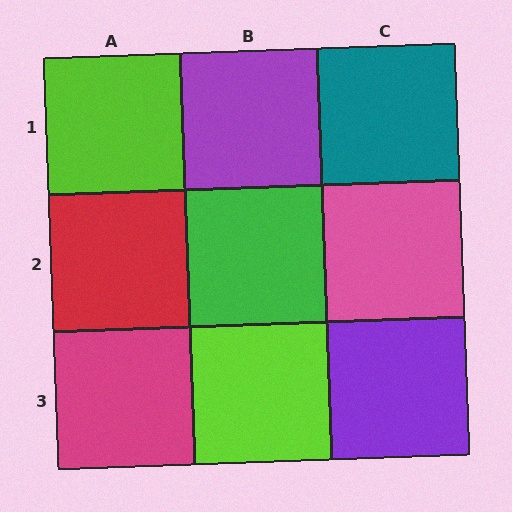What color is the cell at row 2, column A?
Red.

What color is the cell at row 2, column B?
Green.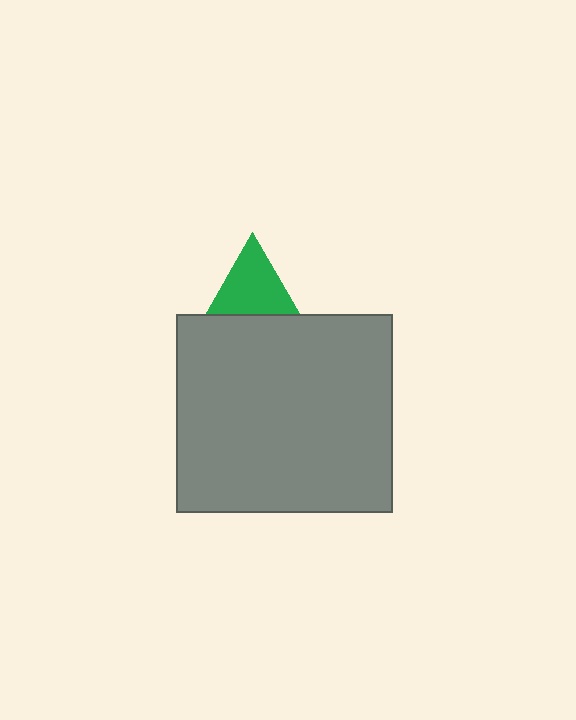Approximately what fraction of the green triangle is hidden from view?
Roughly 35% of the green triangle is hidden behind the gray rectangle.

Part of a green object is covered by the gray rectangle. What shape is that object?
It is a triangle.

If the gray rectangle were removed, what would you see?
You would see the complete green triangle.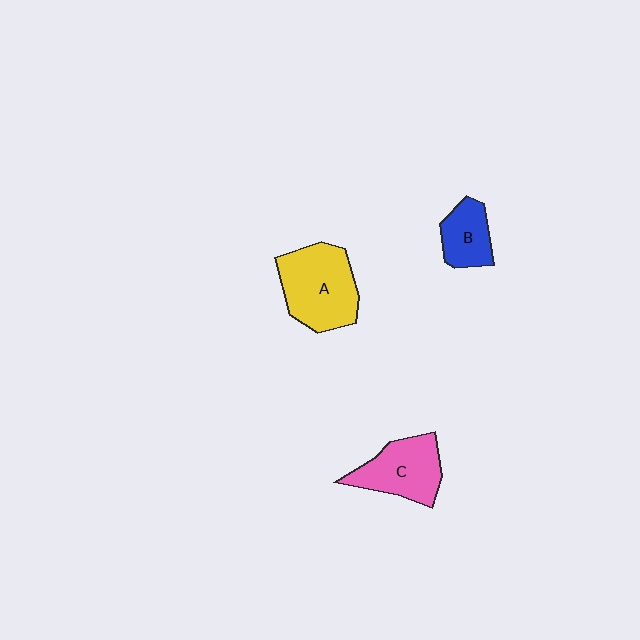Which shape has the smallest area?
Shape B (blue).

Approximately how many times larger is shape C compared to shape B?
Approximately 1.5 times.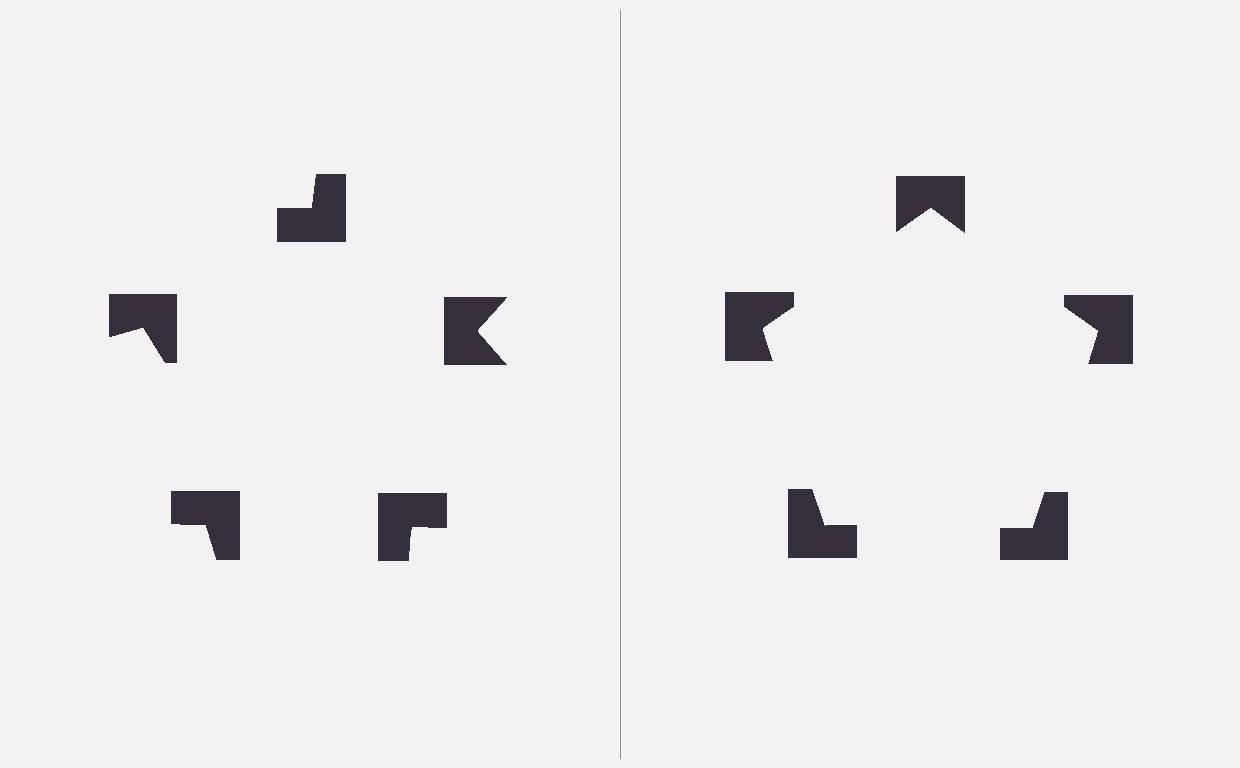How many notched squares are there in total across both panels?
10 — 5 on each side.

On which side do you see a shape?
An illusory pentagon appears on the right side. On the left side the wedge cuts are rotated, so no coherent shape forms.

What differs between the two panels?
The notched squares are positioned identically on both sides; only the wedge orientations differ. On the right they align to a pentagon; on the left they are misaligned.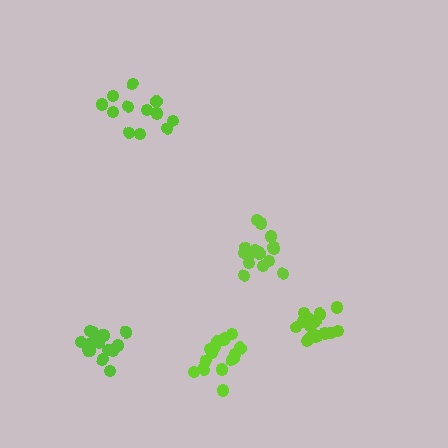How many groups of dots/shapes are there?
There are 5 groups.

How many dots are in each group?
Group 1: 12 dots, Group 2: 17 dots, Group 3: 17 dots, Group 4: 16 dots, Group 5: 17 dots (79 total).